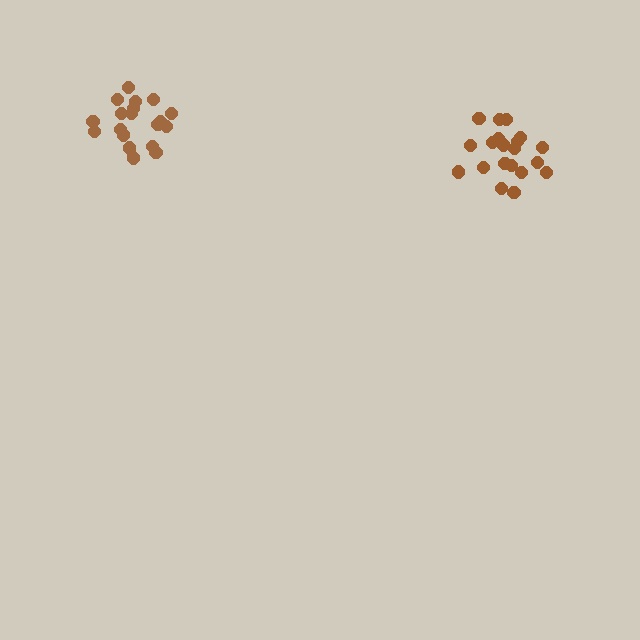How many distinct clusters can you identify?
There are 2 distinct clusters.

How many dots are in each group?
Group 1: 20 dots, Group 2: 20 dots (40 total).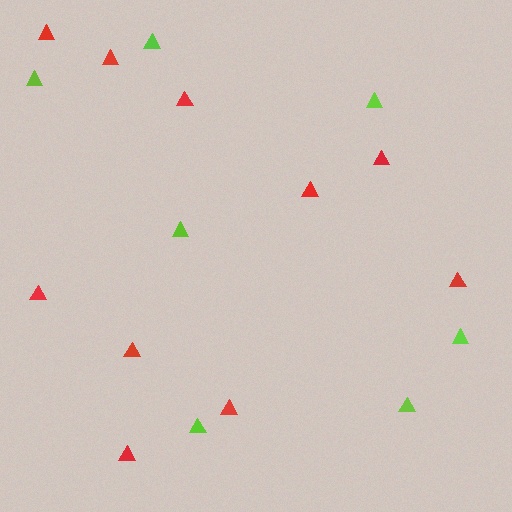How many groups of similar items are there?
There are 2 groups: one group of lime triangles (7) and one group of red triangles (10).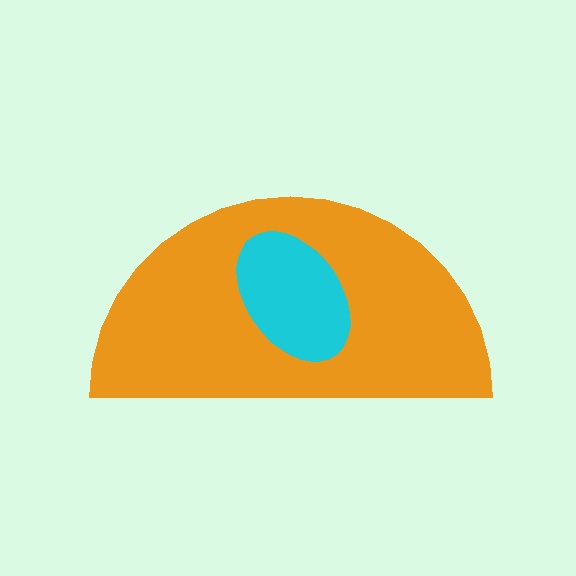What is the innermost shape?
The cyan ellipse.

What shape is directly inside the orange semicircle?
The cyan ellipse.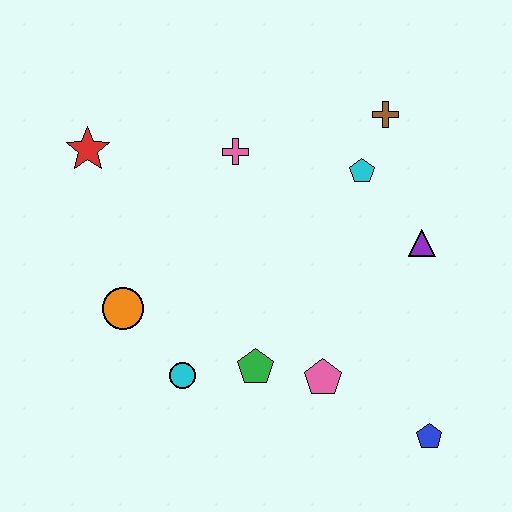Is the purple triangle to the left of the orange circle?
No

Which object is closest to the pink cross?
The cyan pentagon is closest to the pink cross.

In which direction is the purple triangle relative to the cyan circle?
The purple triangle is to the right of the cyan circle.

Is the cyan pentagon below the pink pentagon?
No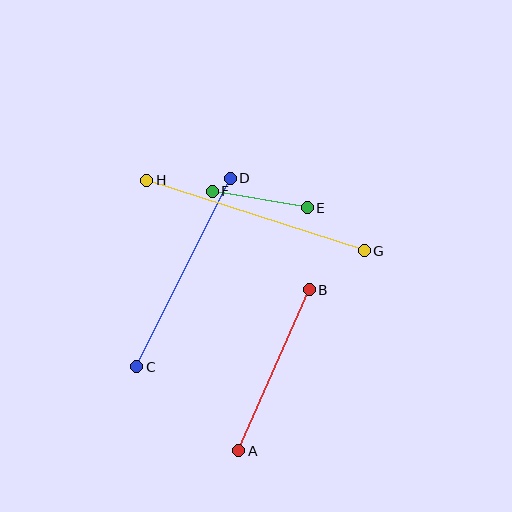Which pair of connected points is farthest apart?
Points G and H are farthest apart.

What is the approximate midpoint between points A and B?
The midpoint is at approximately (274, 370) pixels.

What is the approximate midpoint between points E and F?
The midpoint is at approximately (260, 200) pixels.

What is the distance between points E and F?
The distance is approximately 97 pixels.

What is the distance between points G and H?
The distance is approximately 229 pixels.